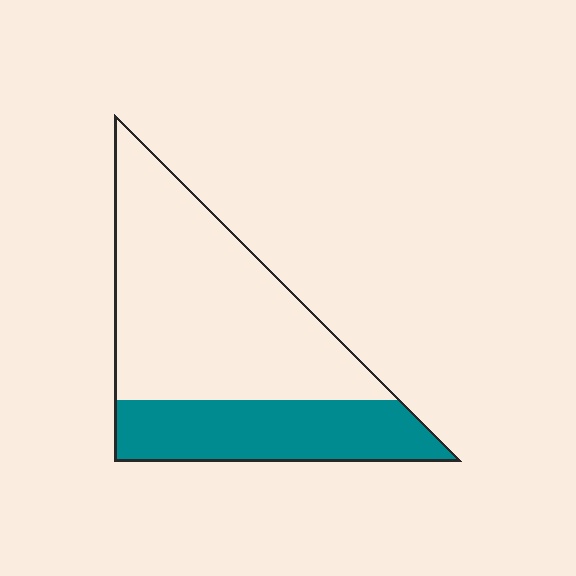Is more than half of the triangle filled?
No.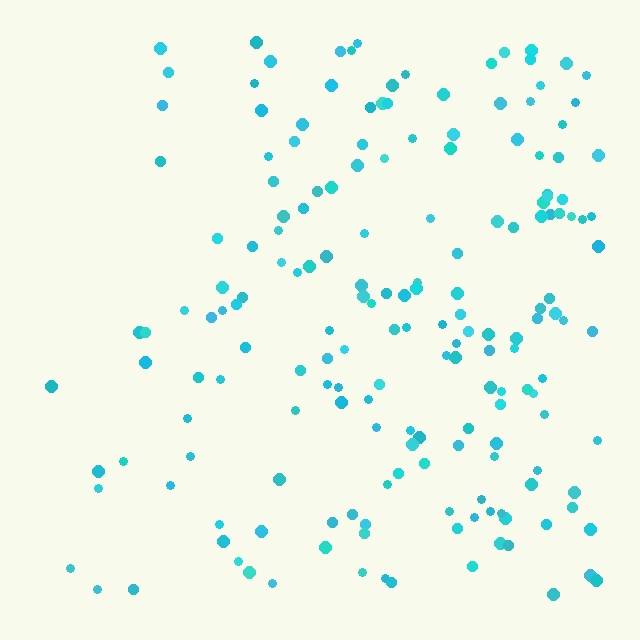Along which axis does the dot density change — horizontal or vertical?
Horizontal.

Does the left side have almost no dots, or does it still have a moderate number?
Still a moderate number, just noticeably fewer than the right.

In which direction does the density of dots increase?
From left to right, with the right side densest.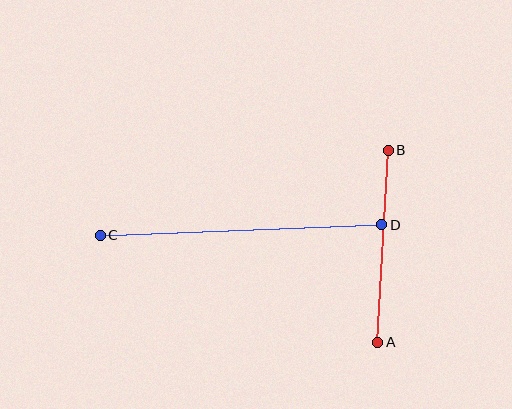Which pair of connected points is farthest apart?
Points C and D are farthest apart.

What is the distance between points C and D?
The distance is approximately 282 pixels.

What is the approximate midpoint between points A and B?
The midpoint is at approximately (383, 246) pixels.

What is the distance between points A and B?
The distance is approximately 192 pixels.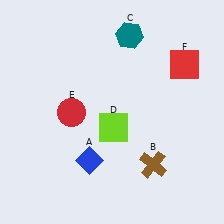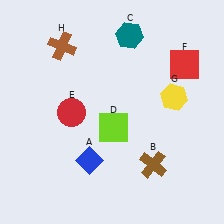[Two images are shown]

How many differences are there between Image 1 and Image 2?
There are 2 differences between the two images.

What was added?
A yellow hexagon (G), a brown cross (H) were added in Image 2.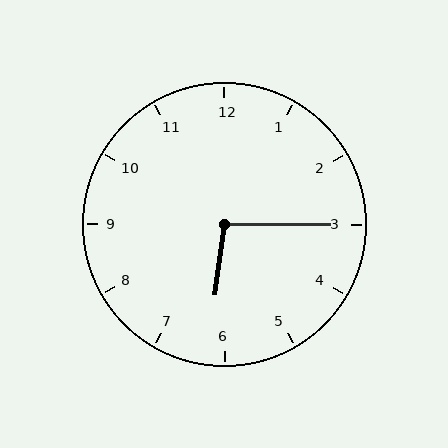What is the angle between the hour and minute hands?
Approximately 98 degrees.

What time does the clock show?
6:15.